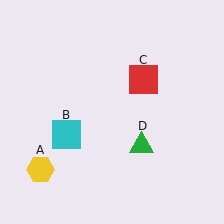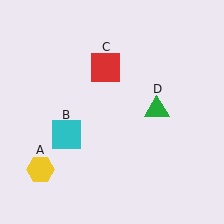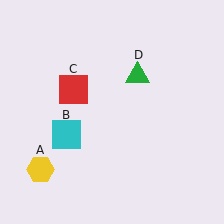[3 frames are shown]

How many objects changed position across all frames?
2 objects changed position: red square (object C), green triangle (object D).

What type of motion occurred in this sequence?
The red square (object C), green triangle (object D) rotated counterclockwise around the center of the scene.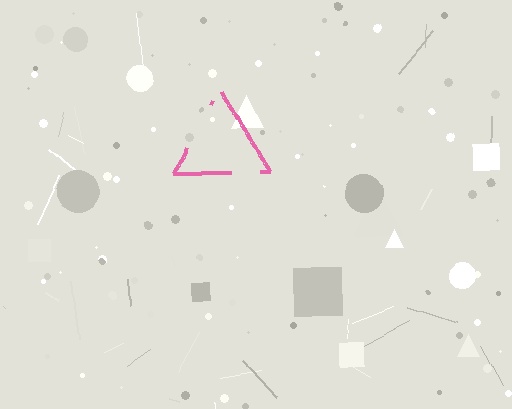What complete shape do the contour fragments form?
The contour fragments form a triangle.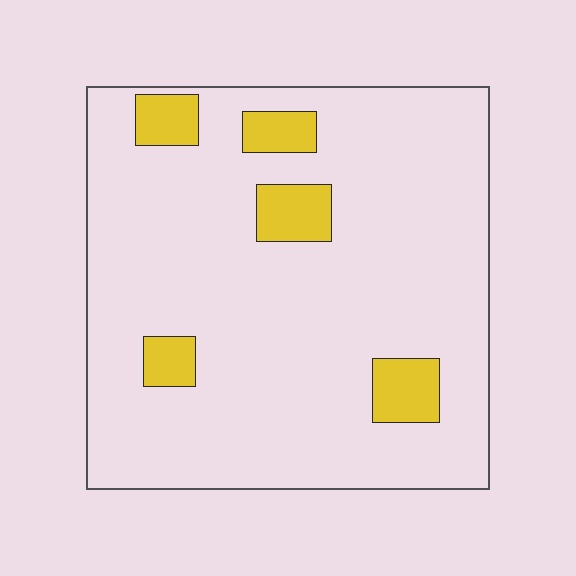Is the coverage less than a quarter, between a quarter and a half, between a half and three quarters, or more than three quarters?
Less than a quarter.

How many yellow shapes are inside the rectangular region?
5.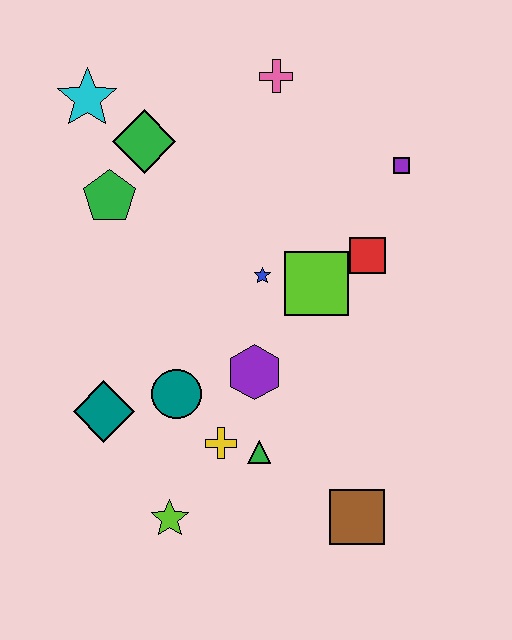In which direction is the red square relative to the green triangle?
The red square is above the green triangle.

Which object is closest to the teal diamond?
The teal circle is closest to the teal diamond.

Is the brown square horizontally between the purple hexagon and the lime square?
No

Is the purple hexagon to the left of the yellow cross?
No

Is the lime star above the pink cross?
No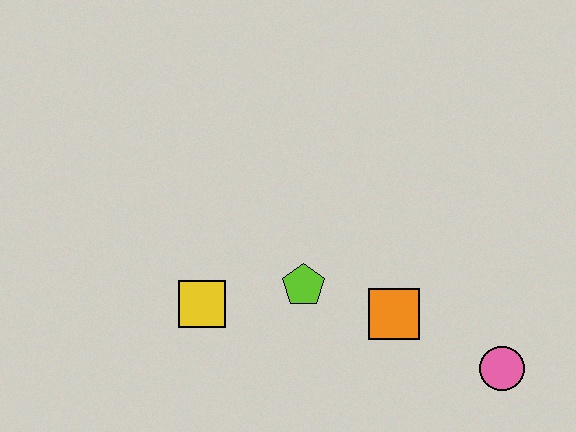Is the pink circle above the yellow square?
No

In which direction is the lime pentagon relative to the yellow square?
The lime pentagon is to the right of the yellow square.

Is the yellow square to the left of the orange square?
Yes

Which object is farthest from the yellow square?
The pink circle is farthest from the yellow square.